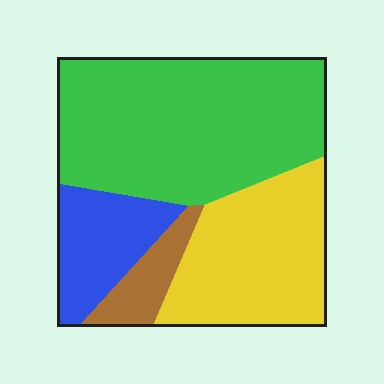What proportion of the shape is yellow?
Yellow covers about 30% of the shape.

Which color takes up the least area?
Brown, at roughly 10%.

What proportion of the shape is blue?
Blue takes up less than a sixth of the shape.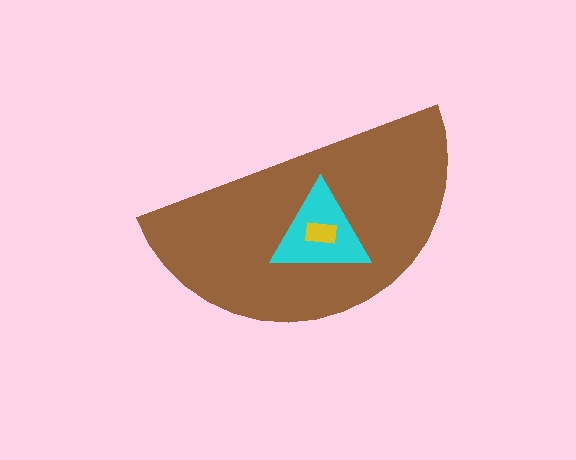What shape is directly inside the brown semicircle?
The cyan triangle.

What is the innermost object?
The yellow rectangle.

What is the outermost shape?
The brown semicircle.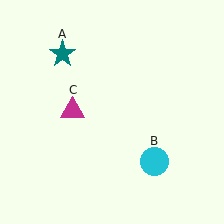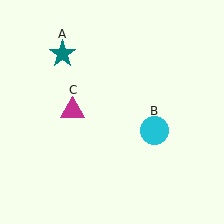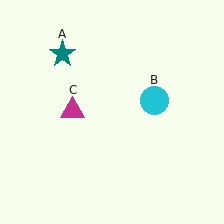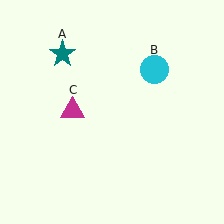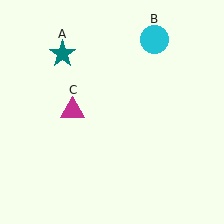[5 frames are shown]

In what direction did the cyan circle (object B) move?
The cyan circle (object B) moved up.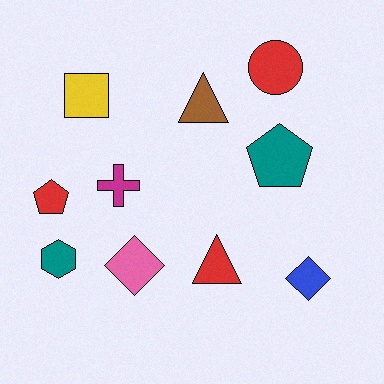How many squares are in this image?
There is 1 square.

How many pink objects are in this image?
There is 1 pink object.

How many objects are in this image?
There are 10 objects.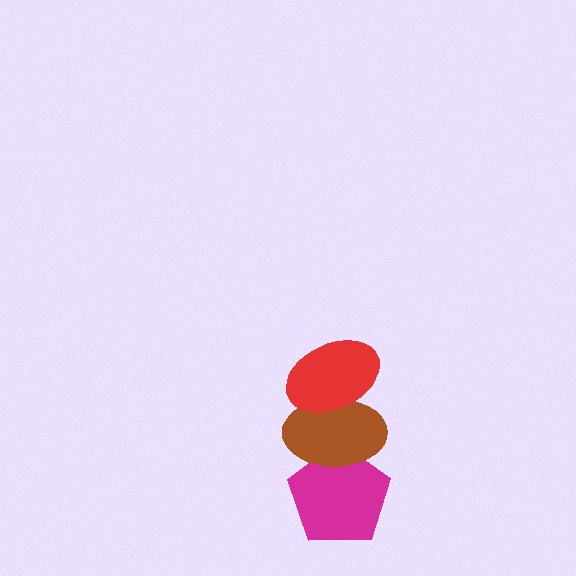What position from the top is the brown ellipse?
The brown ellipse is 2nd from the top.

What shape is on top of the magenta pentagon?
The brown ellipse is on top of the magenta pentagon.